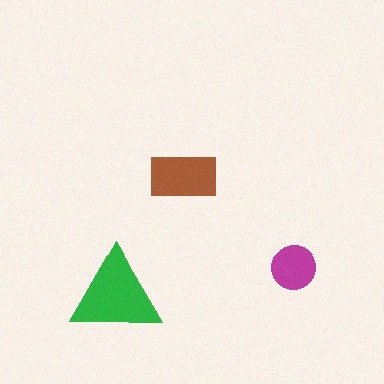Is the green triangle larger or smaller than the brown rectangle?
Larger.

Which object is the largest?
The green triangle.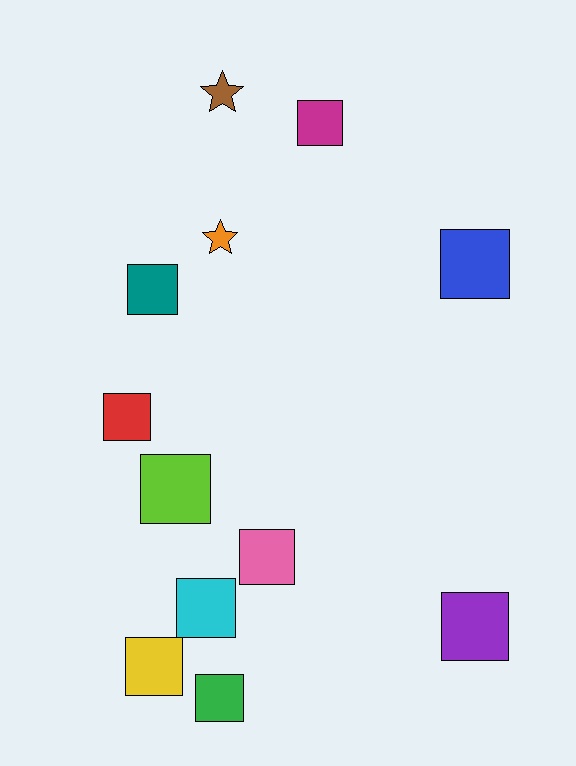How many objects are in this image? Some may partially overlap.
There are 12 objects.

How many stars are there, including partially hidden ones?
There are 2 stars.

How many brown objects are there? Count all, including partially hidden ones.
There is 1 brown object.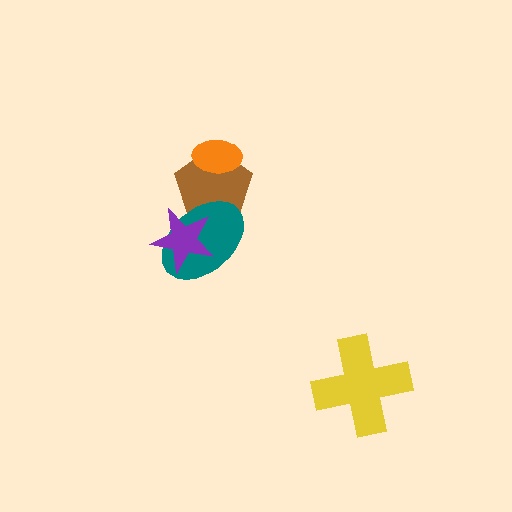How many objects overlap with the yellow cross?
0 objects overlap with the yellow cross.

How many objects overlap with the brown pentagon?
3 objects overlap with the brown pentagon.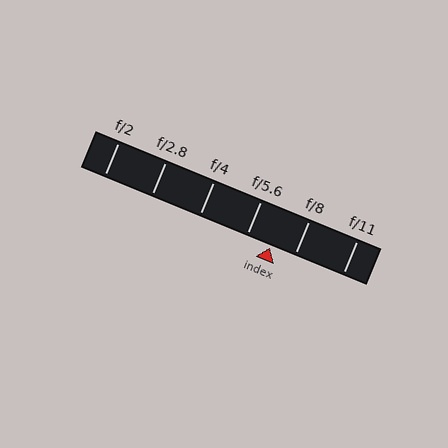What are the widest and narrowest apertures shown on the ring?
The widest aperture shown is f/2 and the narrowest is f/11.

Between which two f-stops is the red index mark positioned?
The index mark is between f/5.6 and f/8.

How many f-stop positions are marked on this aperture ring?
There are 6 f-stop positions marked.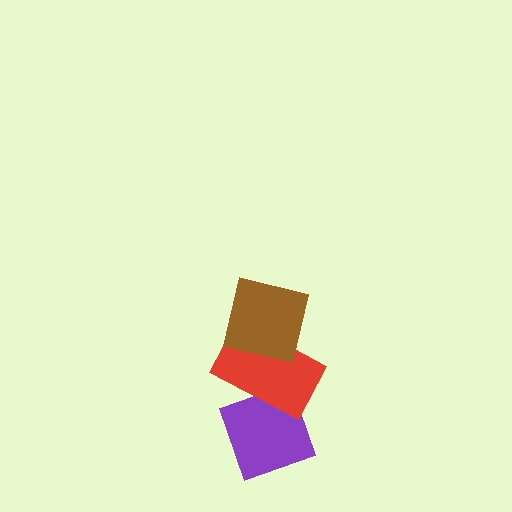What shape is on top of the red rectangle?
The brown square is on top of the red rectangle.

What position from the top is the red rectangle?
The red rectangle is 2nd from the top.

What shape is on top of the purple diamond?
The red rectangle is on top of the purple diamond.